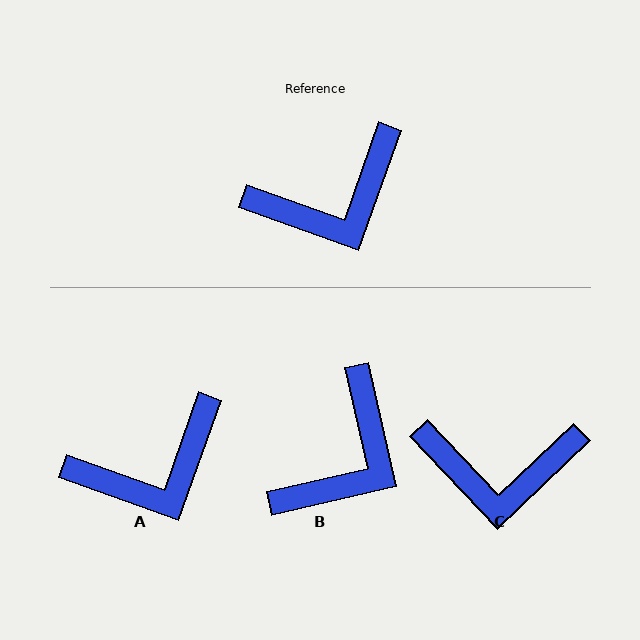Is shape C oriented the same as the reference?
No, it is off by about 27 degrees.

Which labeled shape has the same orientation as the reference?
A.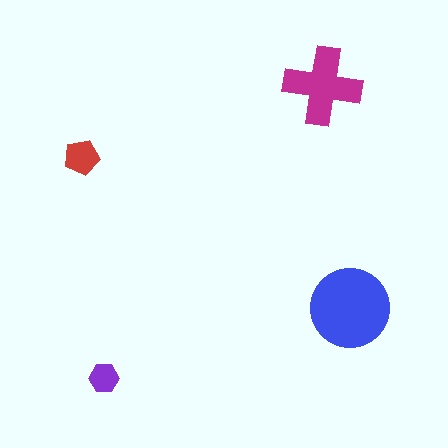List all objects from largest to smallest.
The blue circle, the magenta cross, the red pentagon, the purple hexagon.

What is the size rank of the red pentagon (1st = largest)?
3rd.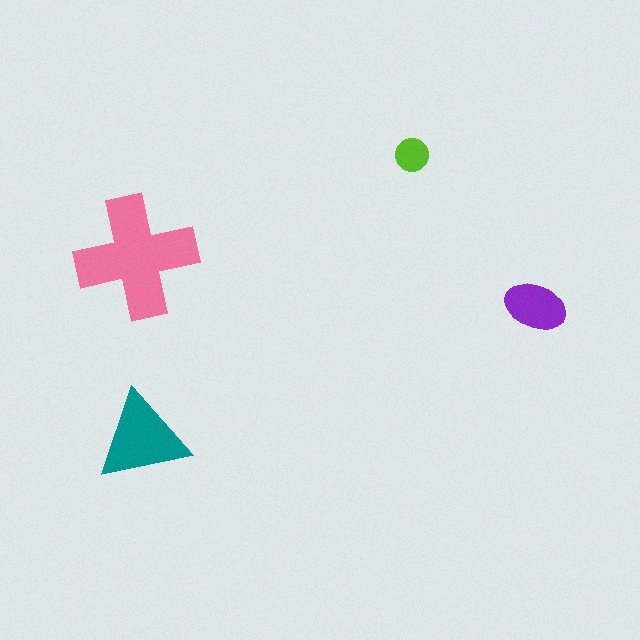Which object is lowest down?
The teal triangle is bottommost.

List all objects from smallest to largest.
The lime circle, the purple ellipse, the teal triangle, the pink cross.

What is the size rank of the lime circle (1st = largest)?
4th.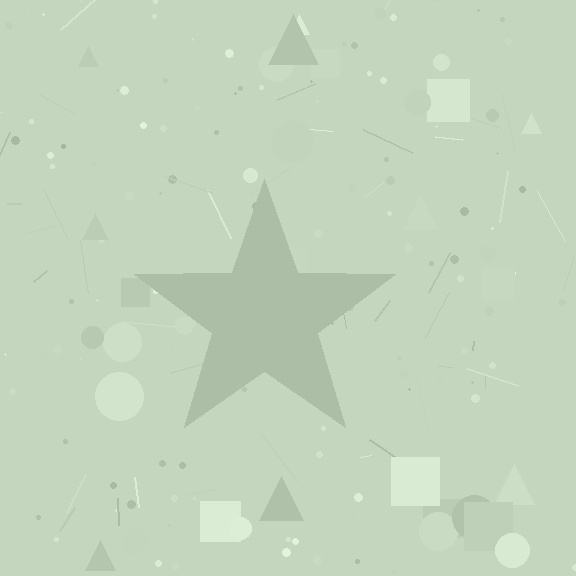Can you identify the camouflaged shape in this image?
The camouflaged shape is a star.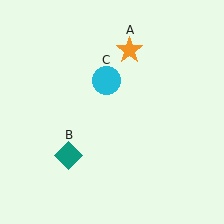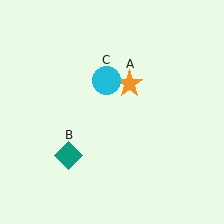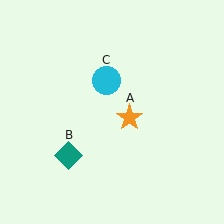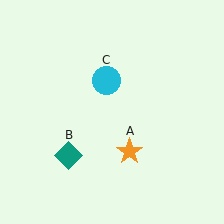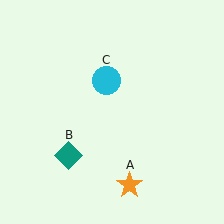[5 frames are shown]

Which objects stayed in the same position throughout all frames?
Teal diamond (object B) and cyan circle (object C) remained stationary.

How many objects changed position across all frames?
1 object changed position: orange star (object A).